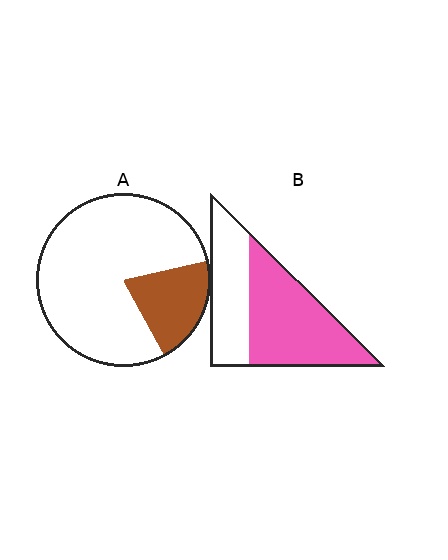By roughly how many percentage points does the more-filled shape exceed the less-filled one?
By roughly 40 percentage points (B over A).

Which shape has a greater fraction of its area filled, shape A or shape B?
Shape B.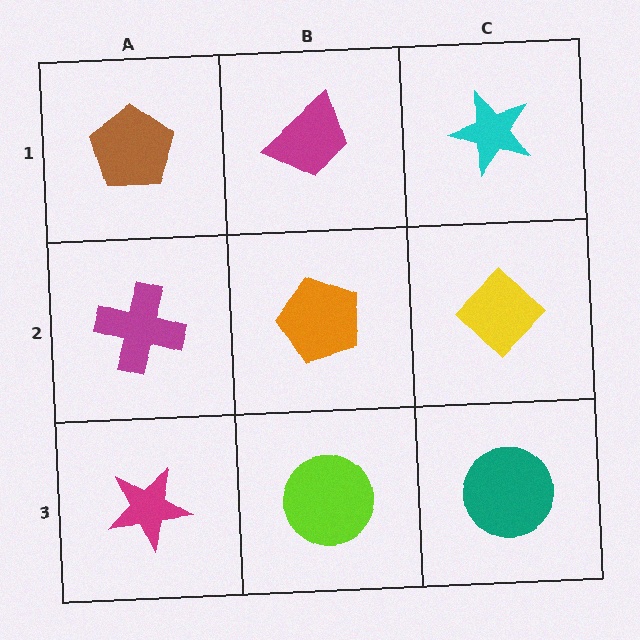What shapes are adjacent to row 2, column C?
A cyan star (row 1, column C), a teal circle (row 3, column C), an orange pentagon (row 2, column B).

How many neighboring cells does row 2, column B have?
4.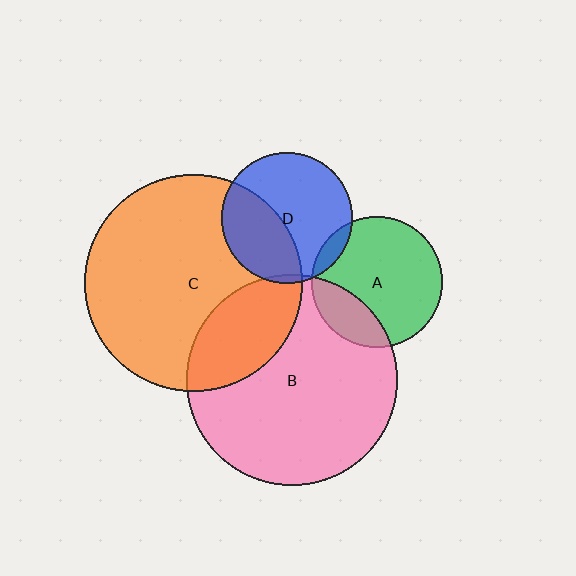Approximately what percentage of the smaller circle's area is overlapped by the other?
Approximately 5%.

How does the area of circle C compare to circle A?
Approximately 2.7 times.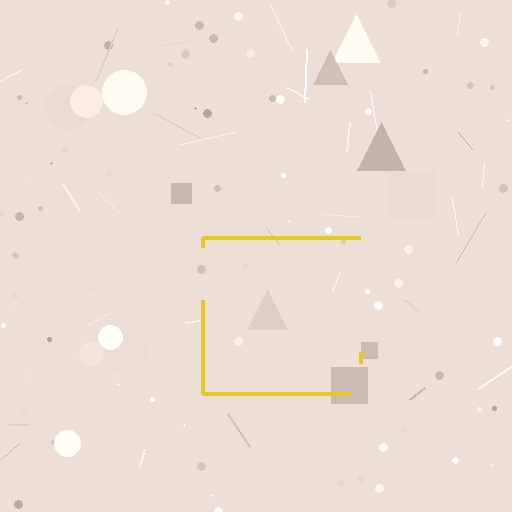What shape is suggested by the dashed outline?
The dashed outline suggests a square.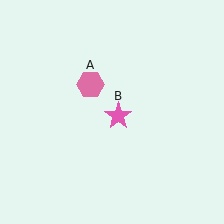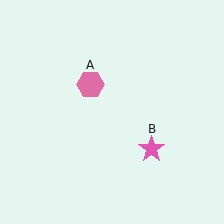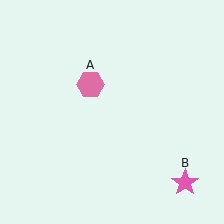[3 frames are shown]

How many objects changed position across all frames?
1 object changed position: pink star (object B).